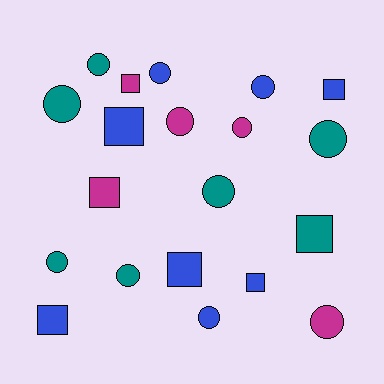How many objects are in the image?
There are 20 objects.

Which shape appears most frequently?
Circle, with 12 objects.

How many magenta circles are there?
There are 3 magenta circles.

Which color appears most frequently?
Blue, with 8 objects.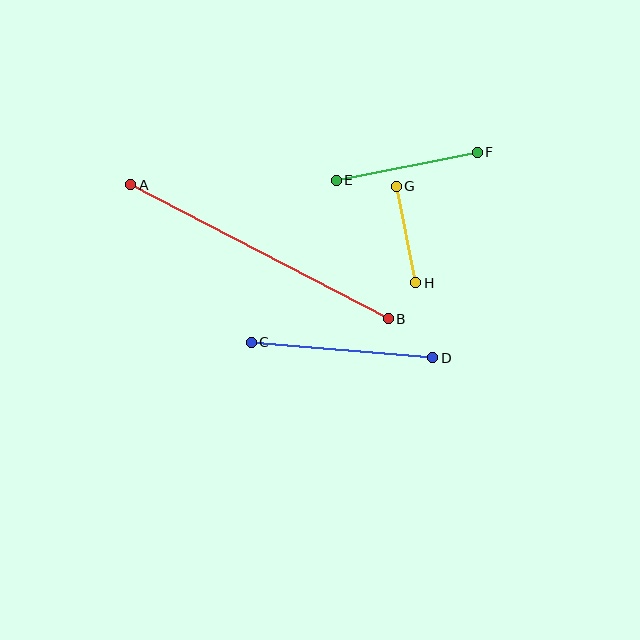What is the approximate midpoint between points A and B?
The midpoint is at approximately (260, 252) pixels.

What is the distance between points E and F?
The distance is approximately 143 pixels.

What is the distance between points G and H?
The distance is approximately 99 pixels.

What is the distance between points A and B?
The distance is approximately 290 pixels.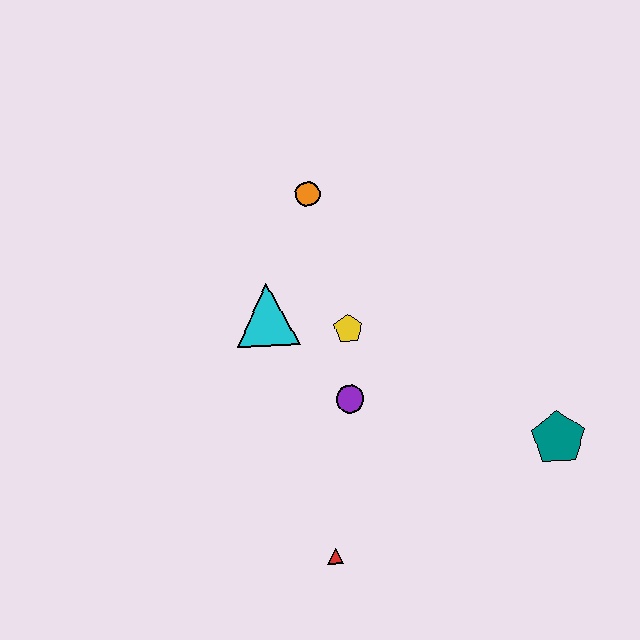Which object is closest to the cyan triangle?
The yellow pentagon is closest to the cyan triangle.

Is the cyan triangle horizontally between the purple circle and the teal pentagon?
No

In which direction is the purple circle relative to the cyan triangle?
The purple circle is below the cyan triangle.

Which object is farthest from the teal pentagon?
The orange circle is farthest from the teal pentagon.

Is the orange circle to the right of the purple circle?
No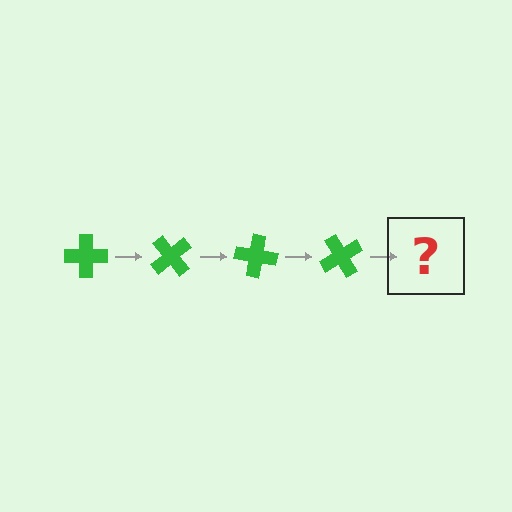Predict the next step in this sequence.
The next step is a green cross rotated 200 degrees.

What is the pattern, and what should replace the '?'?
The pattern is that the cross rotates 50 degrees each step. The '?' should be a green cross rotated 200 degrees.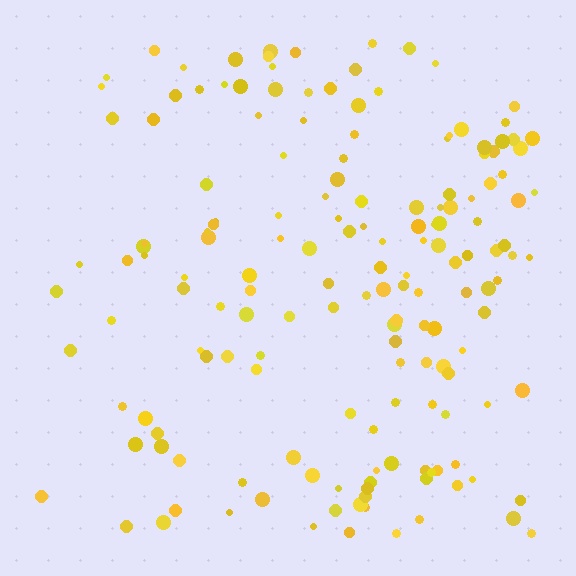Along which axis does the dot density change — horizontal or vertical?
Horizontal.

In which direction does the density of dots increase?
From left to right, with the right side densest.